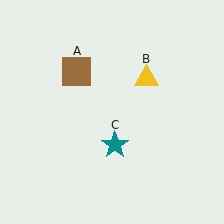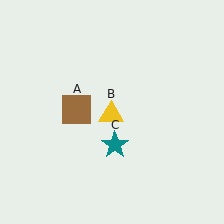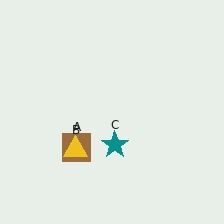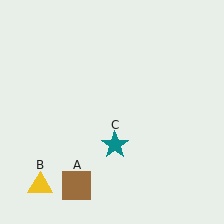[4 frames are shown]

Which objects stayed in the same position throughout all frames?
Teal star (object C) remained stationary.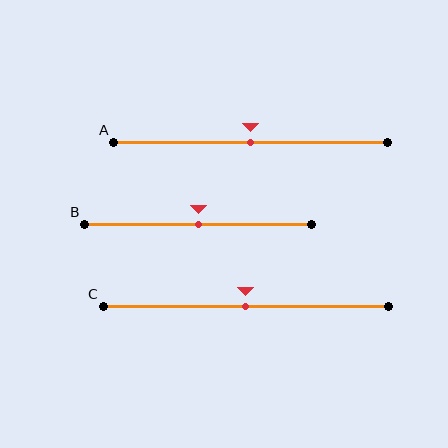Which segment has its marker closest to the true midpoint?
Segment A has its marker closest to the true midpoint.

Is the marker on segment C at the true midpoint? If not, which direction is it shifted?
Yes, the marker on segment C is at the true midpoint.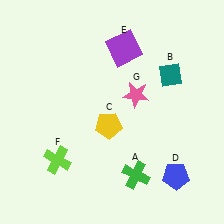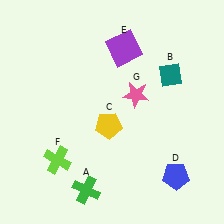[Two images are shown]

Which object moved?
The green cross (A) moved left.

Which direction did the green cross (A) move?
The green cross (A) moved left.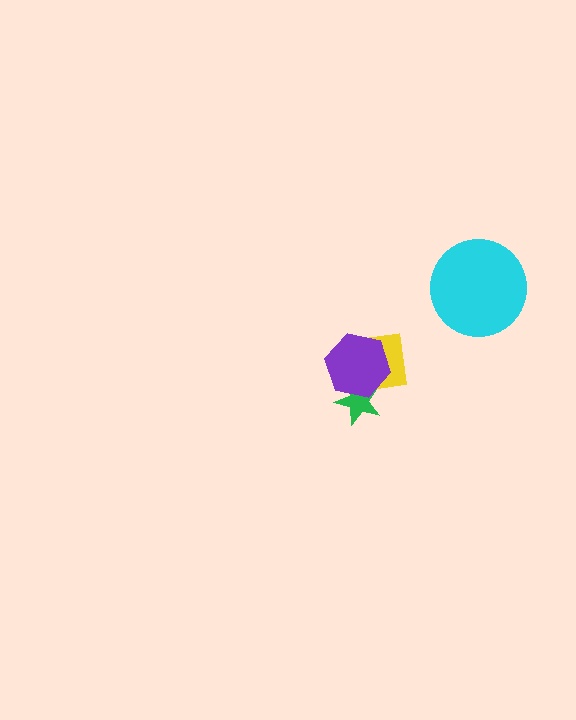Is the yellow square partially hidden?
Yes, it is partially covered by another shape.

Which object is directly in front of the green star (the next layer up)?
The yellow square is directly in front of the green star.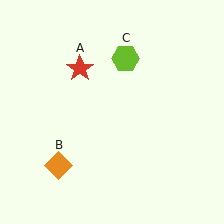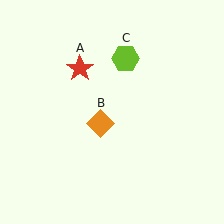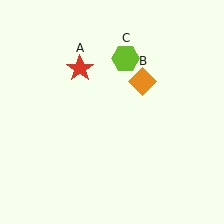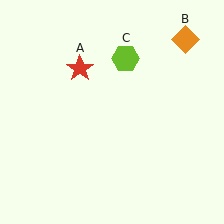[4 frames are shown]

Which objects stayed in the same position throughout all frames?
Red star (object A) and lime hexagon (object C) remained stationary.